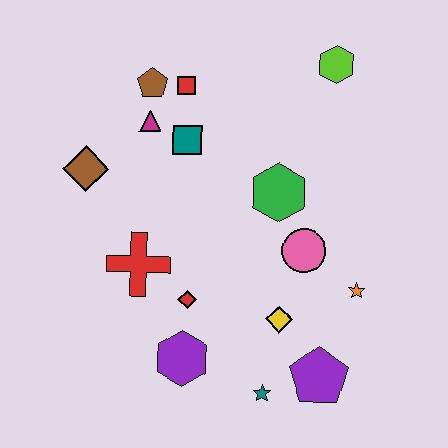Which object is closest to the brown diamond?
The magenta triangle is closest to the brown diamond.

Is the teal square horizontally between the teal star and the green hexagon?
No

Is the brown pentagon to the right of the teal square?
No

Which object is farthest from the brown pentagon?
The purple pentagon is farthest from the brown pentagon.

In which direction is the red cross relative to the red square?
The red cross is below the red square.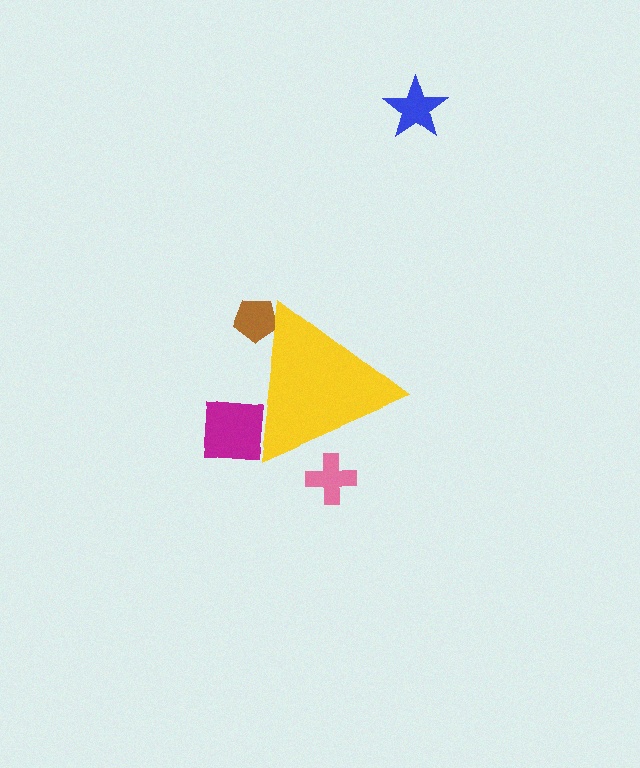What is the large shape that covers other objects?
A yellow triangle.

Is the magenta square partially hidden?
Yes, the magenta square is partially hidden behind the yellow triangle.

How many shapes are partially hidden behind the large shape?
3 shapes are partially hidden.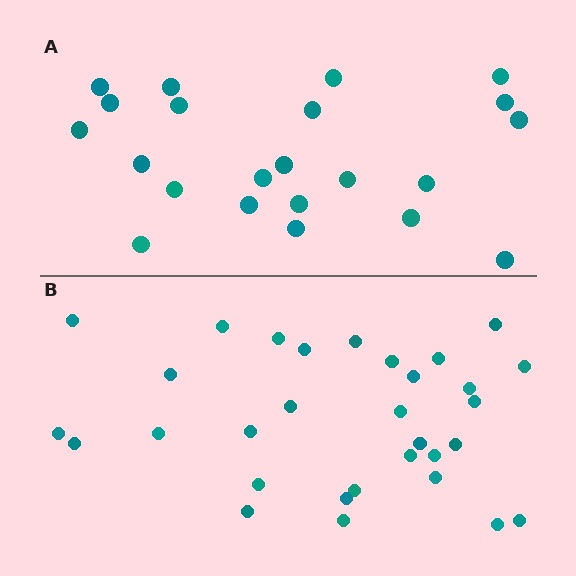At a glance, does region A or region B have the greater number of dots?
Region B (the bottom region) has more dots.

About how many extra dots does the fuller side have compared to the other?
Region B has roughly 8 or so more dots than region A.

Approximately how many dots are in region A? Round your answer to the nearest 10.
About 20 dots. (The exact count is 22, which rounds to 20.)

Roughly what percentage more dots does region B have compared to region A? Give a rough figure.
About 40% more.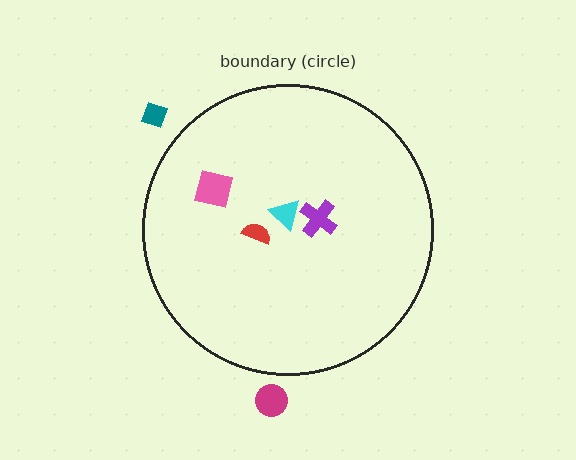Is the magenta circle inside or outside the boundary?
Outside.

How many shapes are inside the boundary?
4 inside, 2 outside.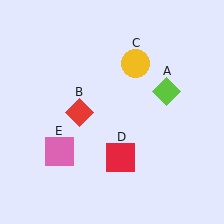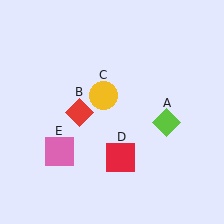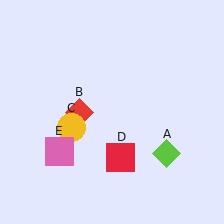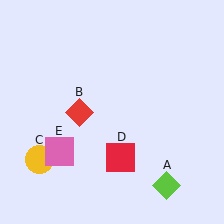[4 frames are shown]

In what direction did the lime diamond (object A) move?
The lime diamond (object A) moved down.